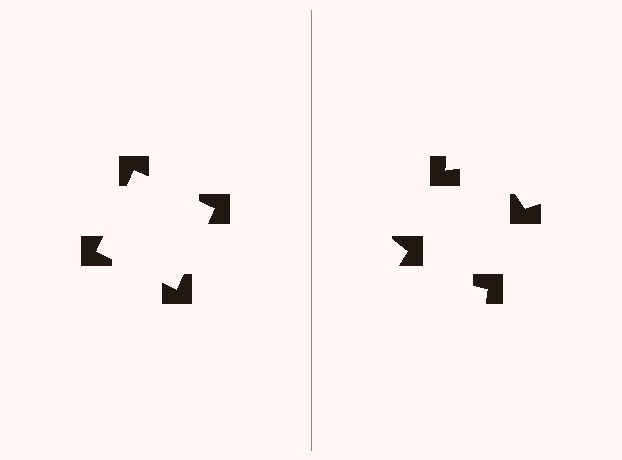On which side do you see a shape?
An illusory square appears on the left side. On the right side the wedge cuts are rotated, so no coherent shape forms.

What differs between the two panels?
The notched squares are positioned identically on both sides; only the wedge orientations differ. On the left they align to a square; on the right they are misaligned.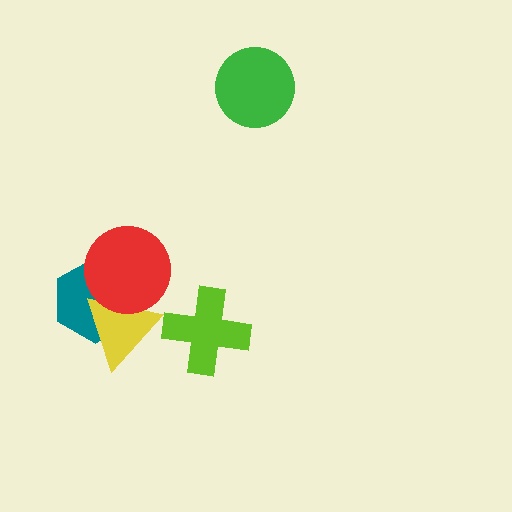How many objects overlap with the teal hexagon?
2 objects overlap with the teal hexagon.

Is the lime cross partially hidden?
No, no other shape covers it.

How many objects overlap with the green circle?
0 objects overlap with the green circle.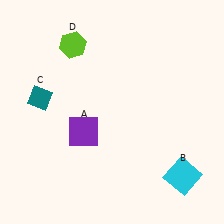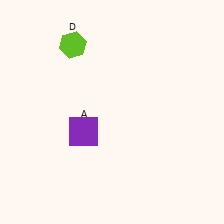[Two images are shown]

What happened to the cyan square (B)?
The cyan square (B) was removed in Image 2. It was in the bottom-right area of Image 1.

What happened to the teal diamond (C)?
The teal diamond (C) was removed in Image 2. It was in the top-left area of Image 1.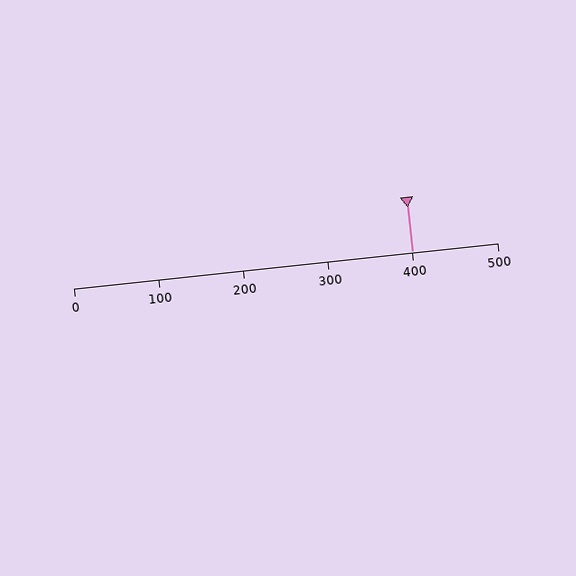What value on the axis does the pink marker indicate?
The marker indicates approximately 400.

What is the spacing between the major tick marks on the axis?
The major ticks are spaced 100 apart.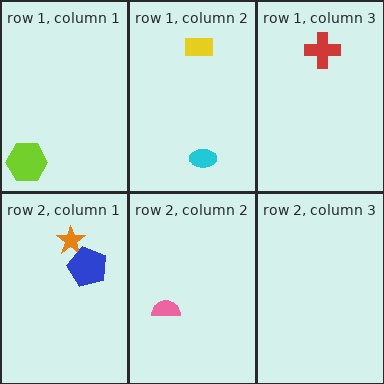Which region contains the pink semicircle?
The row 2, column 2 region.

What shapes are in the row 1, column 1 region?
The lime hexagon.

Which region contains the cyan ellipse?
The row 1, column 2 region.